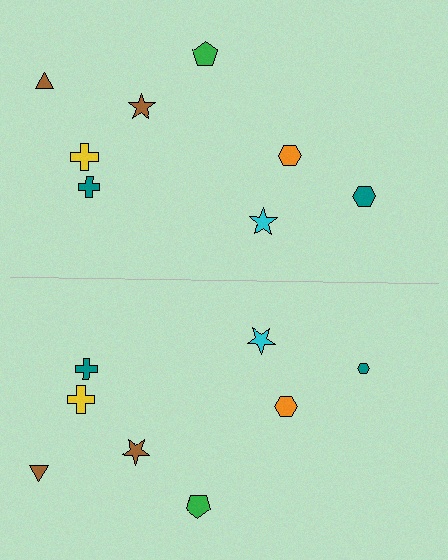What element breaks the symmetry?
The teal hexagon on the bottom side has a different size than its mirror counterpart.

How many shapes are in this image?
There are 16 shapes in this image.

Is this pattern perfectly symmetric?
No, the pattern is not perfectly symmetric. The teal hexagon on the bottom side has a different size than its mirror counterpart.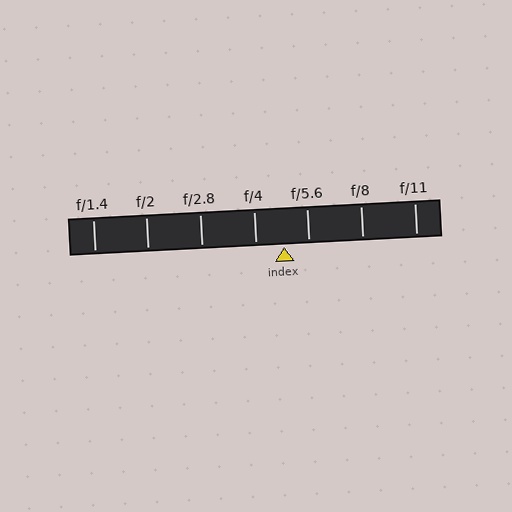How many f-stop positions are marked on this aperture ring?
There are 7 f-stop positions marked.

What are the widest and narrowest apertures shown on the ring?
The widest aperture shown is f/1.4 and the narrowest is f/11.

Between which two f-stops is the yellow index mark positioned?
The index mark is between f/4 and f/5.6.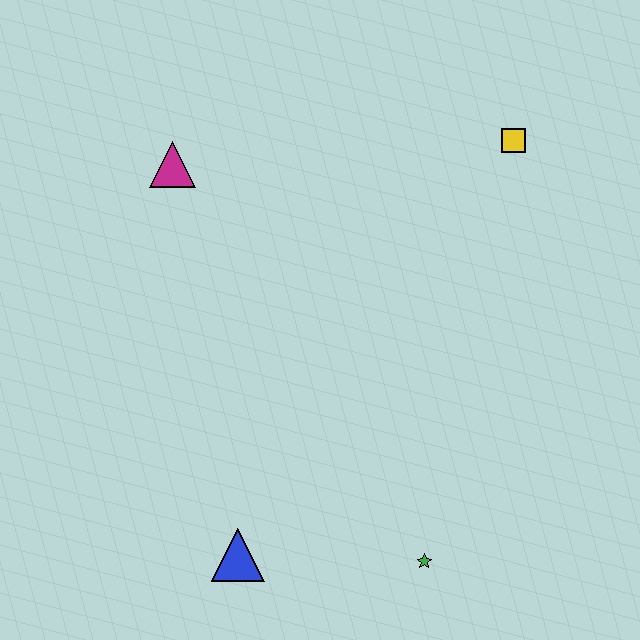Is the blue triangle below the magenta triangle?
Yes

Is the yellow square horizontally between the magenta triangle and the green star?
No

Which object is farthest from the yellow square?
The blue triangle is farthest from the yellow square.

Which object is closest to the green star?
The blue triangle is closest to the green star.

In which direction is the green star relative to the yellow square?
The green star is below the yellow square.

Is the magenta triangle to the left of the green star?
Yes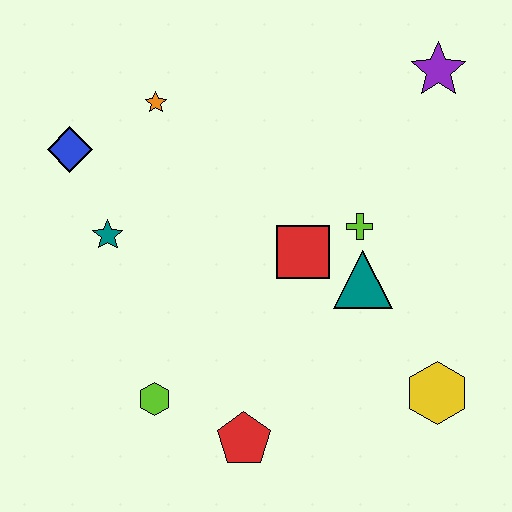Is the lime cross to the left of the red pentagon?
No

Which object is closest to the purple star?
The lime cross is closest to the purple star.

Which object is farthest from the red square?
The blue diamond is farthest from the red square.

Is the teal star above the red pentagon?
Yes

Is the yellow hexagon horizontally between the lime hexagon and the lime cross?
No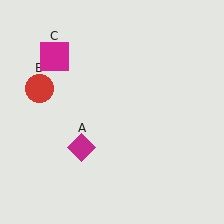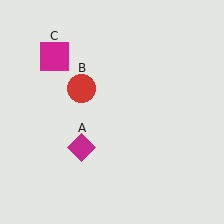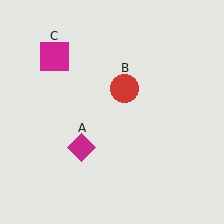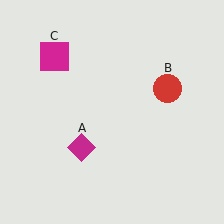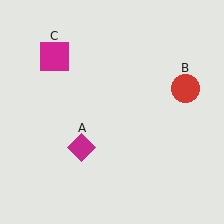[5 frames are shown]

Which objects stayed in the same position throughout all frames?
Magenta diamond (object A) and magenta square (object C) remained stationary.